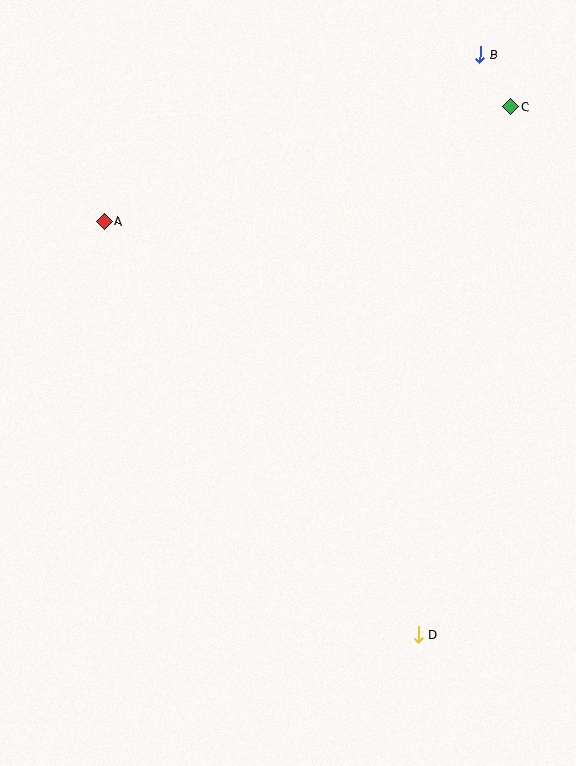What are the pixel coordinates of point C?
Point C is at (511, 107).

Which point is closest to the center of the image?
Point A at (104, 221) is closest to the center.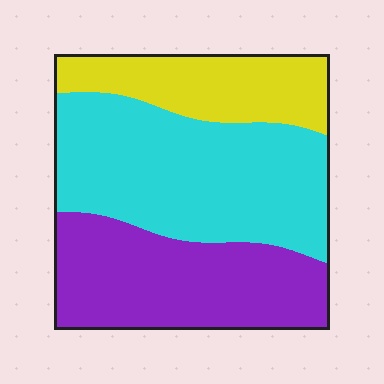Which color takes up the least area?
Yellow, at roughly 20%.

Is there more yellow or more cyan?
Cyan.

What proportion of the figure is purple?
Purple covers around 35% of the figure.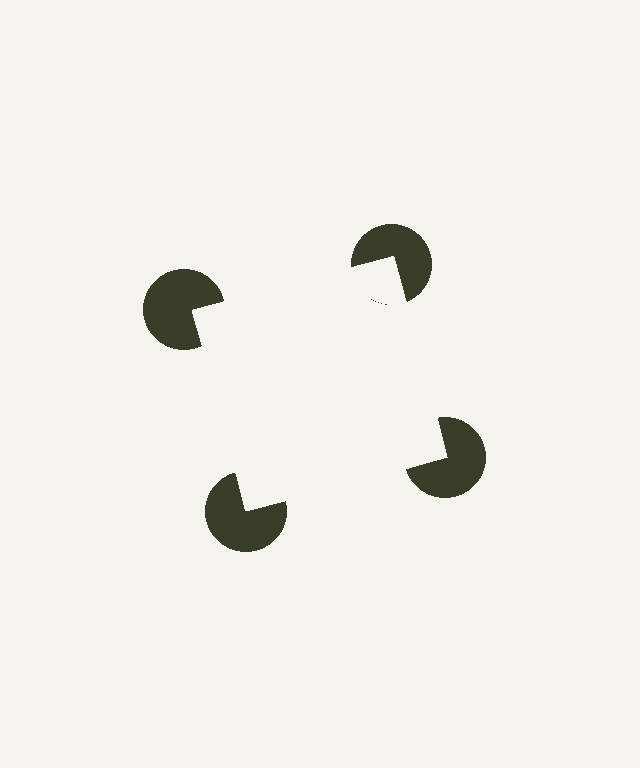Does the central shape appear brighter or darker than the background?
It typically appears slightly brighter than the background, even though no actual brightness change is drawn.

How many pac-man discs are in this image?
There are 4 — one at each vertex of the illusory square.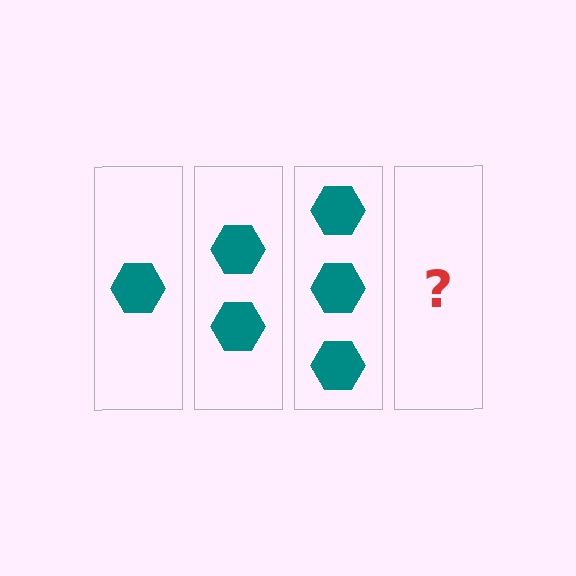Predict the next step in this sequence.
The next step is 4 hexagons.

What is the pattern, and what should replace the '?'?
The pattern is that each step adds one more hexagon. The '?' should be 4 hexagons.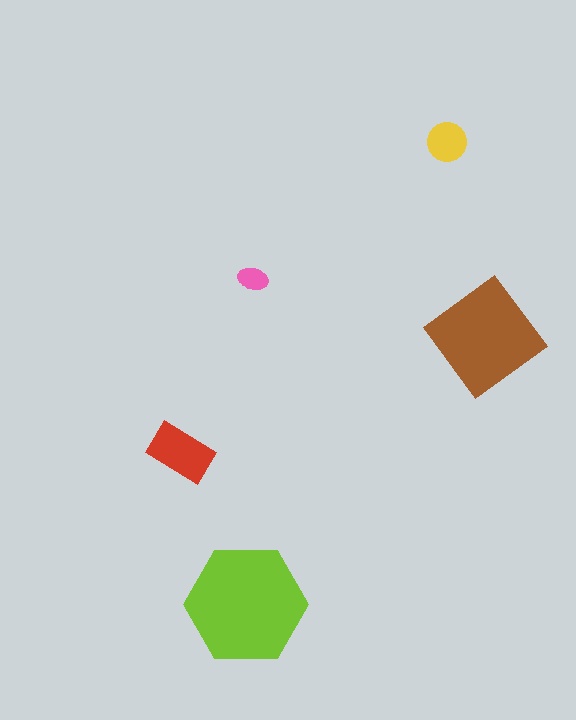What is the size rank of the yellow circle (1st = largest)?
4th.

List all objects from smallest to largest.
The pink ellipse, the yellow circle, the red rectangle, the brown diamond, the lime hexagon.